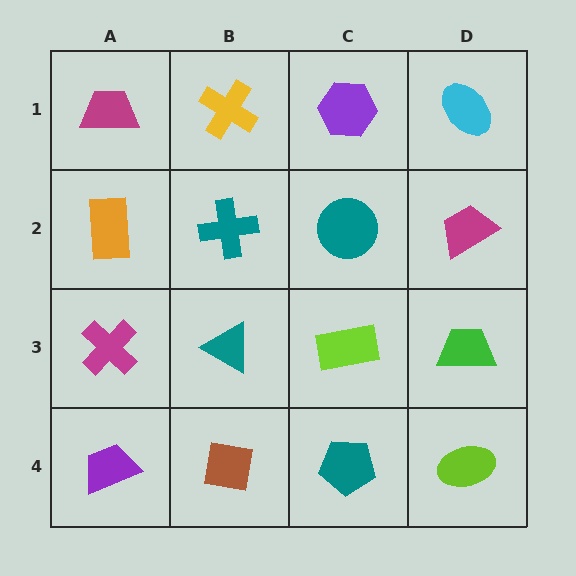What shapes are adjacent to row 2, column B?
A yellow cross (row 1, column B), a teal triangle (row 3, column B), an orange rectangle (row 2, column A), a teal circle (row 2, column C).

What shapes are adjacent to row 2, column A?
A magenta trapezoid (row 1, column A), a magenta cross (row 3, column A), a teal cross (row 2, column B).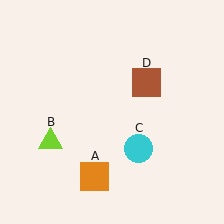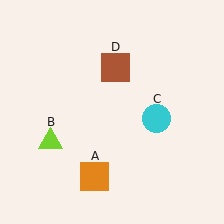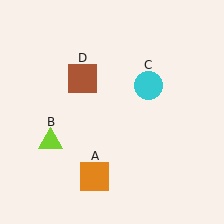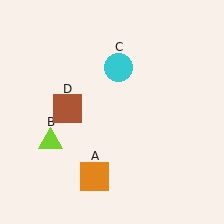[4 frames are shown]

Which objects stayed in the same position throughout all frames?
Orange square (object A) and lime triangle (object B) remained stationary.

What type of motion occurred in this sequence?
The cyan circle (object C), brown square (object D) rotated counterclockwise around the center of the scene.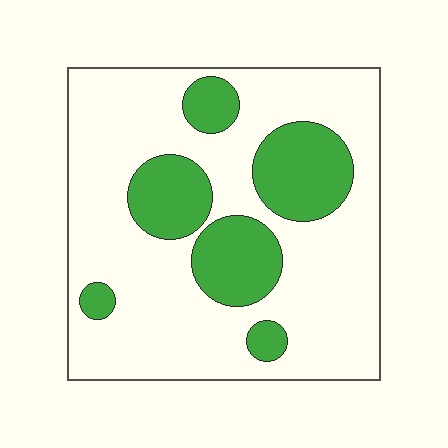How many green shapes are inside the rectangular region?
6.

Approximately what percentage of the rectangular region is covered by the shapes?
Approximately 25%.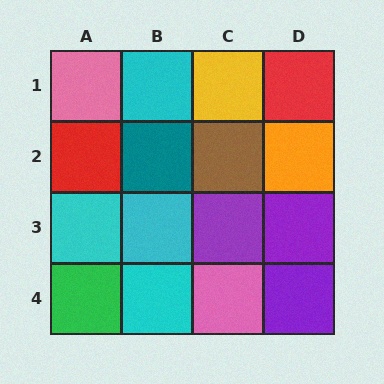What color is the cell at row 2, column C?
Brown.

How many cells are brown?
1 cell is brown.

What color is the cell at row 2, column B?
Teal.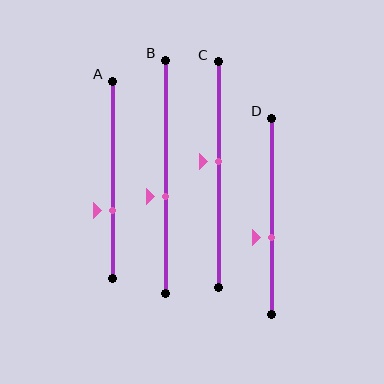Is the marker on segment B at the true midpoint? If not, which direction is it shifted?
No, the marker on segment B is shifted downward by about 8% of the segment length.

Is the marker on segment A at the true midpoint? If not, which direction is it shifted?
No, the marker on segment A is shifted downward by about 16% of the segment length.